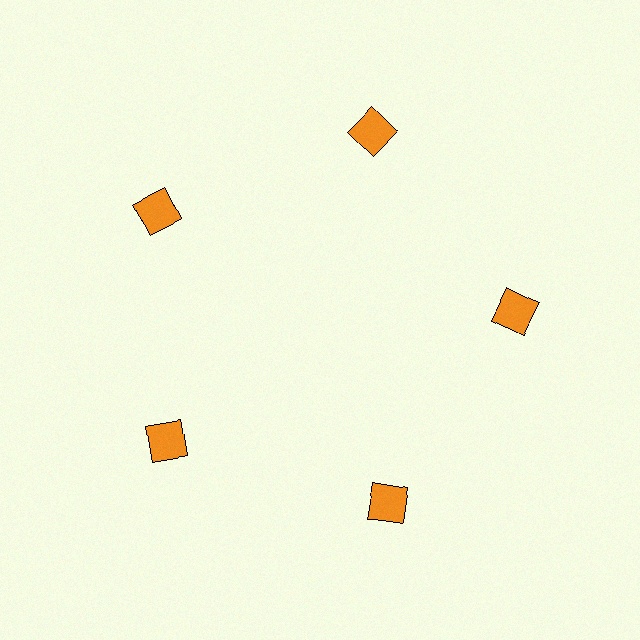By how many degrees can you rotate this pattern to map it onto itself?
The pattern maps onto itself every 72 degrees of rotation.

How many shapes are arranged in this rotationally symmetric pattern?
There are 5 shapes, arranged in 5 groups of 1.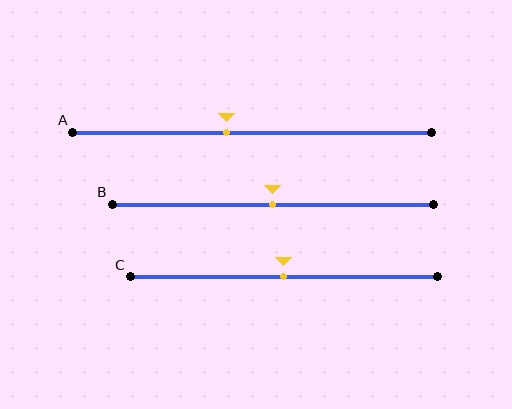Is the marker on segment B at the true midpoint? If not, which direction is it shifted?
Yes, the marker on segment B is at the true midpoint.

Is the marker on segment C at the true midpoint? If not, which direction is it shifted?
Yes, the marker on segment C is at the true midpoint.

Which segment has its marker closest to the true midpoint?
Segment B has its marker closest to the true midpoint.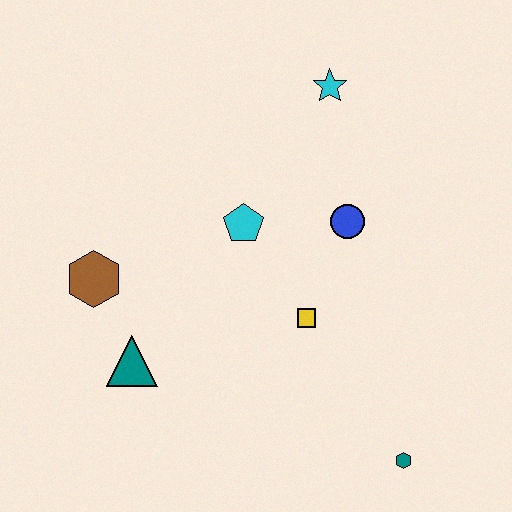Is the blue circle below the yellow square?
No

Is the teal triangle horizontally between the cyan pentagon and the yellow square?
No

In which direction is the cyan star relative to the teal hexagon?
The cyan star is above the teal hexagon.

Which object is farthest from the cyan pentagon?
The teal hexagon is farthest from the cyan pentagon.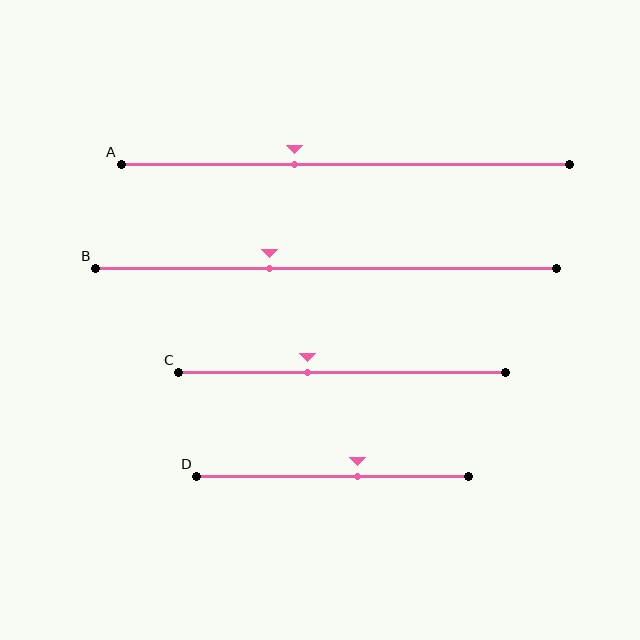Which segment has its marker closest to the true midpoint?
Segment D has its marker closest to the true midpoint.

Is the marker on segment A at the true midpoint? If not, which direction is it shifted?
No, the marker on segment A is shifted to the left by about 11% of the segment length.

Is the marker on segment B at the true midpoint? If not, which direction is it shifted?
No, the marker on segment B is shifted to the left by about 12% of the segment length.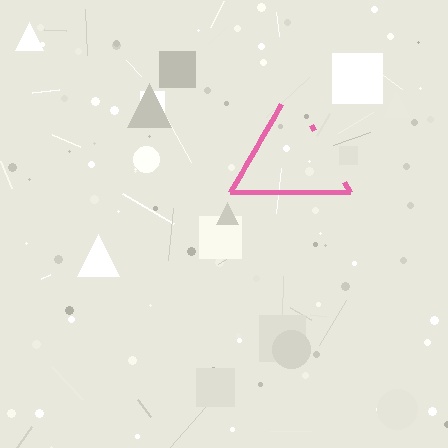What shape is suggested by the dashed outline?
The dashed outline suggests a triangle.